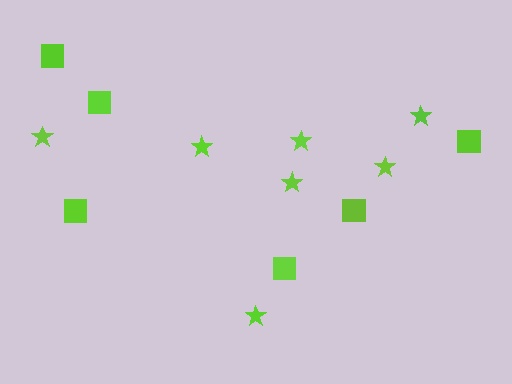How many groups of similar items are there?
There are 2 groups: one group of stars (7) and one group of squares (6).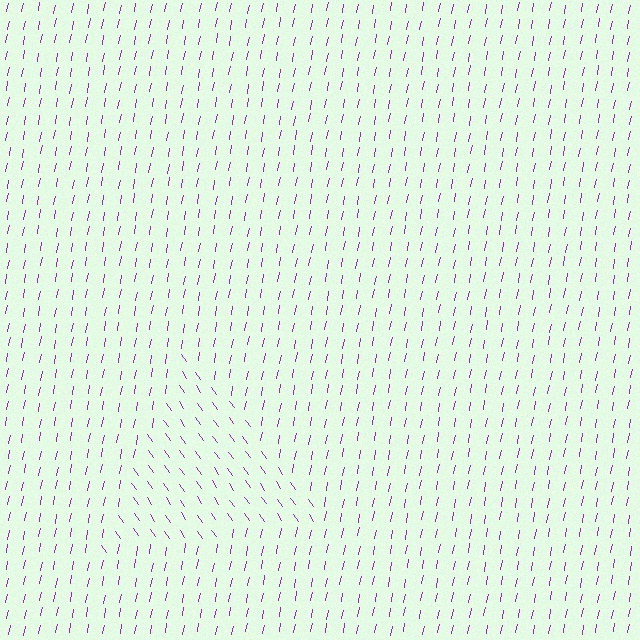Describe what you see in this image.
The image is filled with small purple line segments. A triangle region in the image has lines oriented differently from the surrounding lines, creating a visible texture boundary.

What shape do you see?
I see a triangle.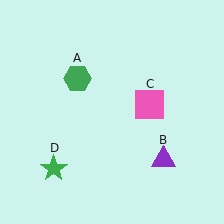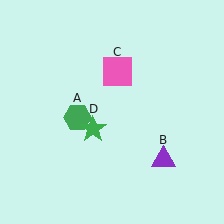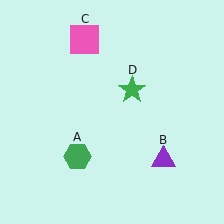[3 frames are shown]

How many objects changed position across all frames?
3 objects changed position: green hexagon (object A), pink square (object C), green star (object D).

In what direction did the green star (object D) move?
The green star (object D) moved up and to the right.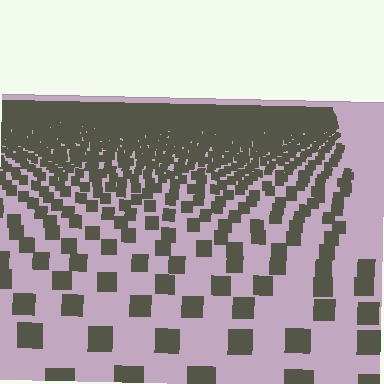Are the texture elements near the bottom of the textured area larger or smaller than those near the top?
Larger. Near the bottom, elements are closer to the viewer and appear at a bigger on-screen size.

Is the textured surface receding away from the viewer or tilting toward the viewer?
The surface is receding away from the viewer. Texture elements get smaller and denser toward the top.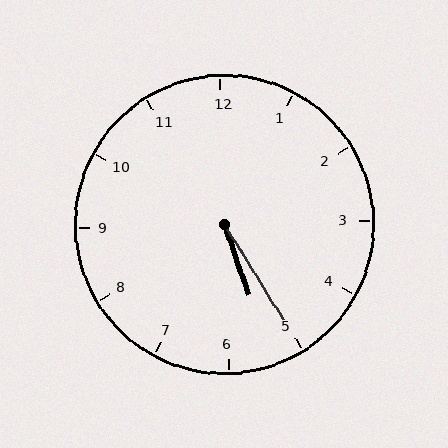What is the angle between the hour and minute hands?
Approximately 12 degrees.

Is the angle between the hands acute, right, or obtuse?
It is acute.